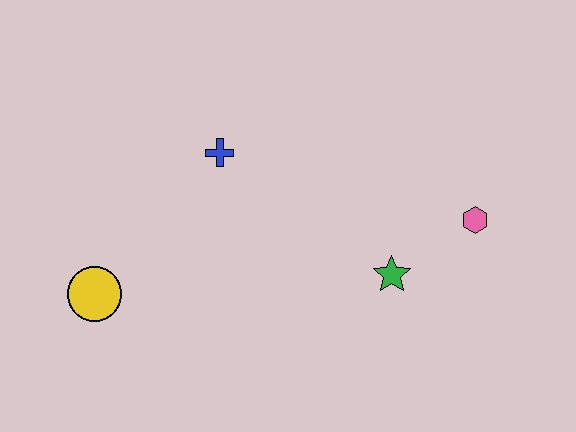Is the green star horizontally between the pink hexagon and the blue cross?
Yes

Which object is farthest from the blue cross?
The pink hexagon is farthest from the blue cross.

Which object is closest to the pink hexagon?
The green star is closest to the pink hexagon.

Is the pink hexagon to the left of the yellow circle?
No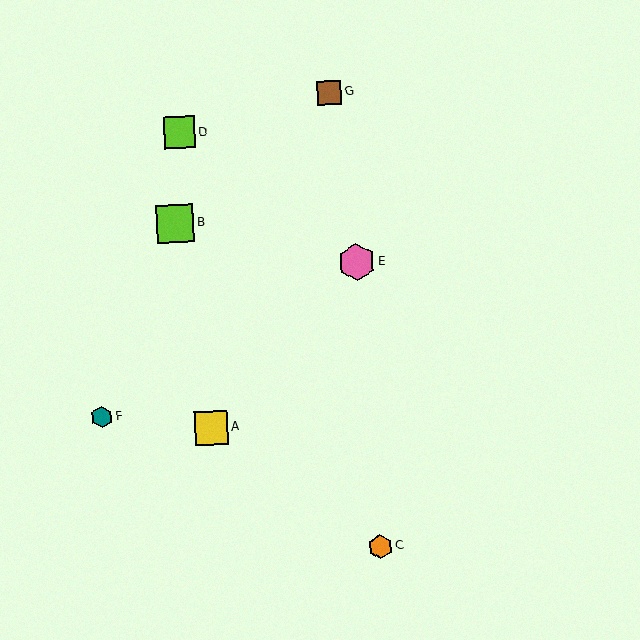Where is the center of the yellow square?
The center of the yellow square is at (211, 428).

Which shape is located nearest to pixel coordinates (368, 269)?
The pink hexagon (labeled E) at (357, 262) is nearest to that location.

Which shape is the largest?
The lime square (labeled B) is the largest.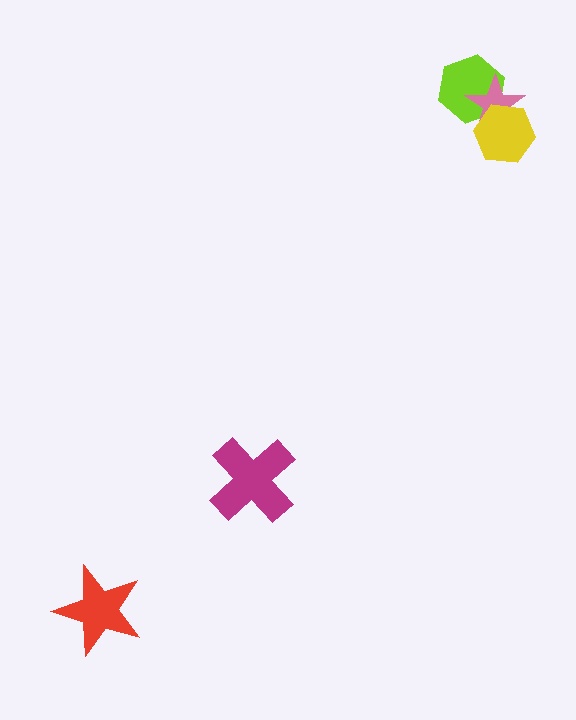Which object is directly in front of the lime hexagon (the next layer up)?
The pink star is directly in front of the lime hexagon.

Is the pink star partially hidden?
Yes, it is partially covered by another shape.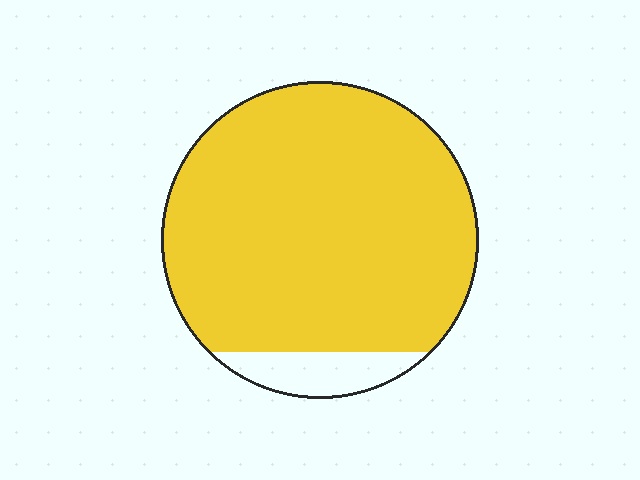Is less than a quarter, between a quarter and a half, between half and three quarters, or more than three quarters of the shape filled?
More than three quarters.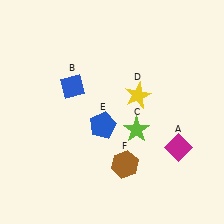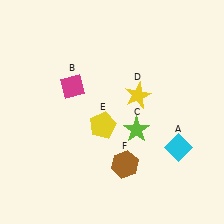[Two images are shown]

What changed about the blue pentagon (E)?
In Image 1, E is blue. In Image 2, it changed to yellow.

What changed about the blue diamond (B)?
In Image 1, B is blue. In Image 2, it changed to magenta.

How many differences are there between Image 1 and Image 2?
There are 3 differences between the two images.